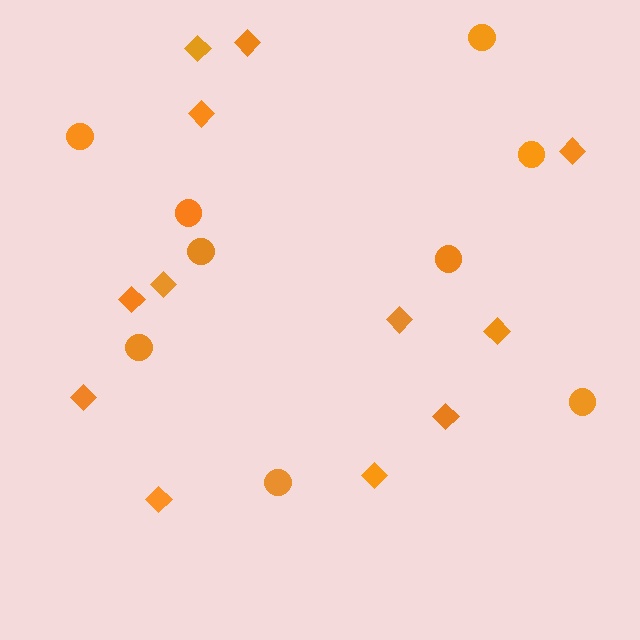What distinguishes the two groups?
There are 2 groups: one group of diamonds (12) and one group of circles (9).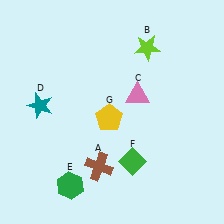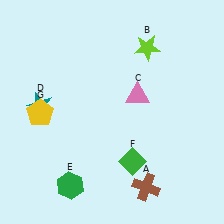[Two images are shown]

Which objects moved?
The objects that moved are: the brown cross (A), the yellow pentagon (G).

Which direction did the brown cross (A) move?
The brown cross (A) moved right.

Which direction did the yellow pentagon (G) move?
The yellow pentagon (G) moved left.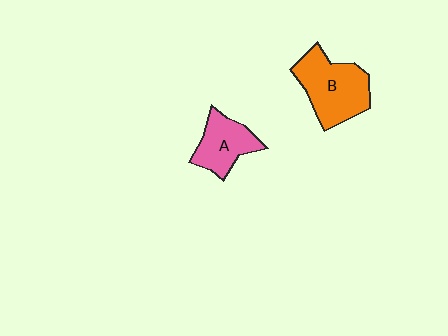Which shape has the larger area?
Shape B (orange).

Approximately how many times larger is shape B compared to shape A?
Approximately 1.5 times.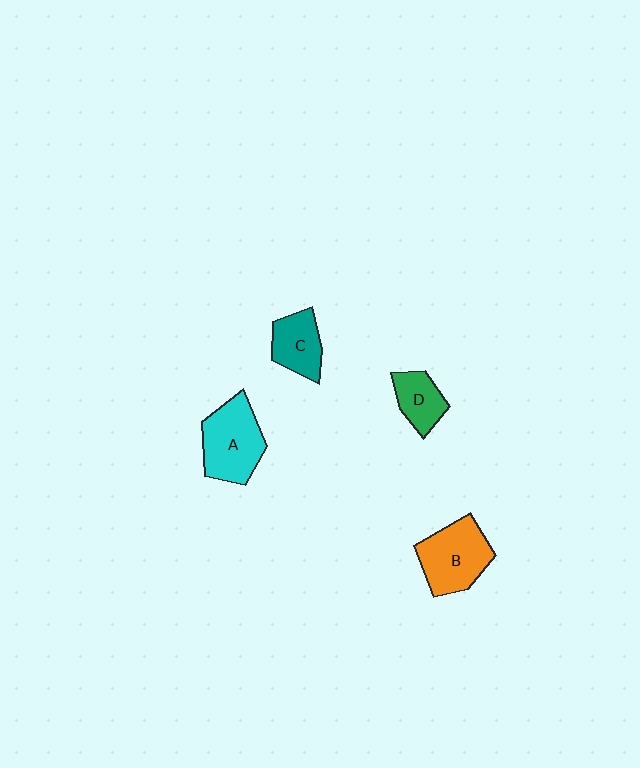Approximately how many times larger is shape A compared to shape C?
Approximately 1.5 times.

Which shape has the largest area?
Shape A (cyan).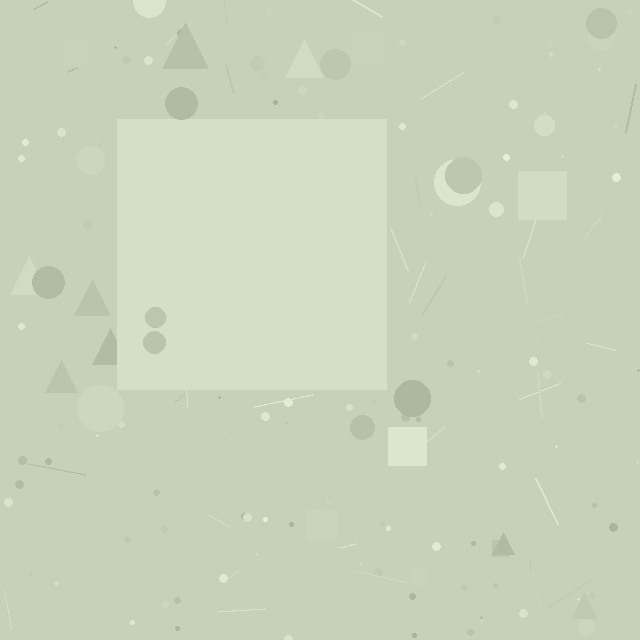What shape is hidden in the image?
A square is hidden in the image.